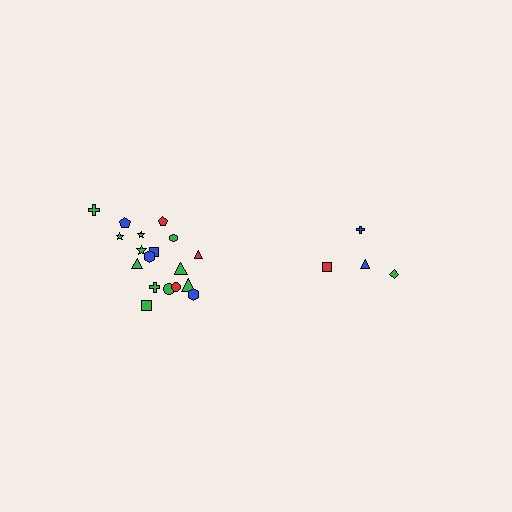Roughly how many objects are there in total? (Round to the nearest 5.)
Roughly 20 objects in total.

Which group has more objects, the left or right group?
The left group.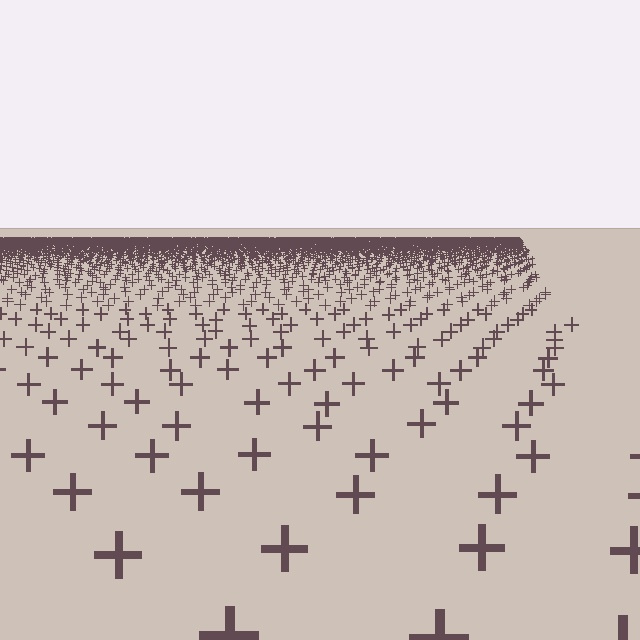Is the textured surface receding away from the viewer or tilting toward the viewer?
The surface is receding away from the viewer. Texture elements get smaller and denser toward the top.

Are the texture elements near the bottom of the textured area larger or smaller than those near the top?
Larger. Near the bottom, elements are closer to the viewer and appear at a bigger on-screen size.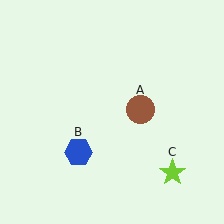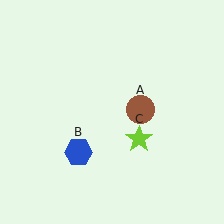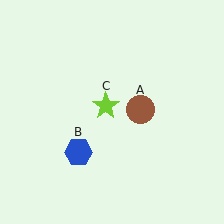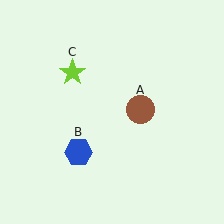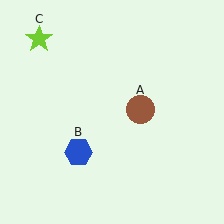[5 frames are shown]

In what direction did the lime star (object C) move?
The lime star (object C) moved up and to the left.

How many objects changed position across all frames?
1 object changed position: lime star (object C).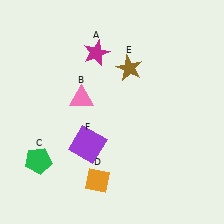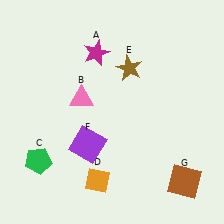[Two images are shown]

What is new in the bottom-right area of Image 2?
A brown square (G) was added in the bottom-right area of Image 2.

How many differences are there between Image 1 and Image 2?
There is 1 difference between the two images.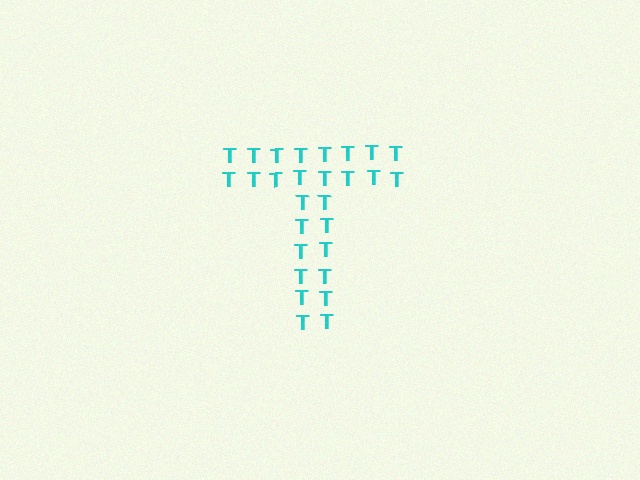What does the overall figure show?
The overall figure shows the letter T.